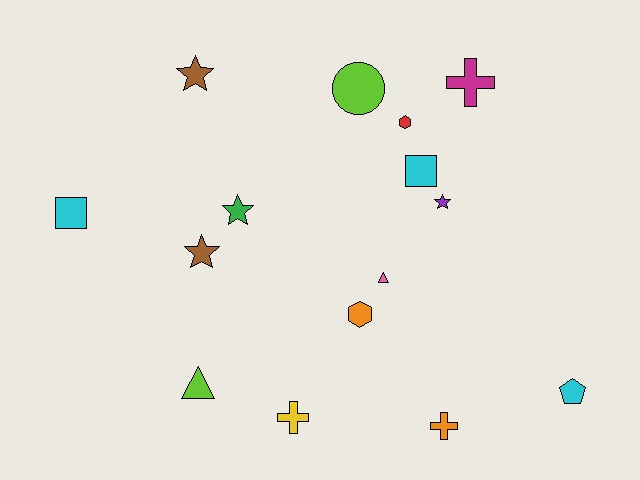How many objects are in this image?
There are 15 objects.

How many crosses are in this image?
There are 3 crosses.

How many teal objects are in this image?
There are no teal objects.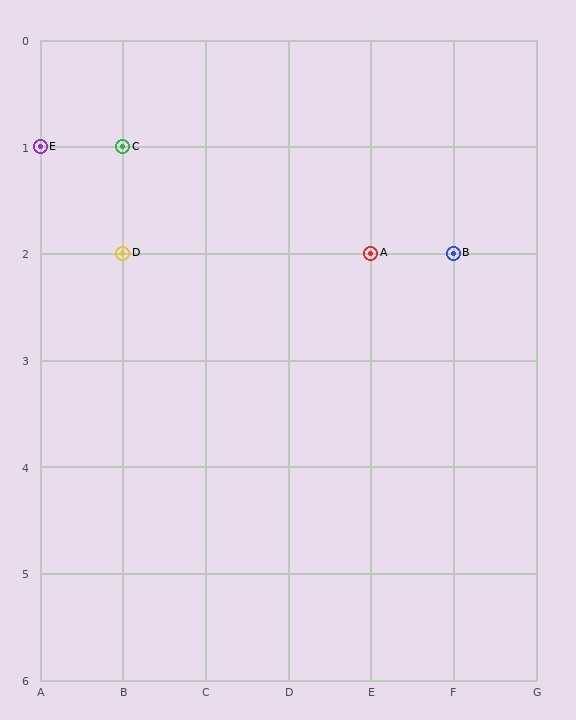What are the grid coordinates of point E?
Point E is at grid coordinates (A, 1).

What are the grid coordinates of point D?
Point D is at grid coordinates (B, 2).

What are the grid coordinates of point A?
Point A is at grid coordinates (E, 2).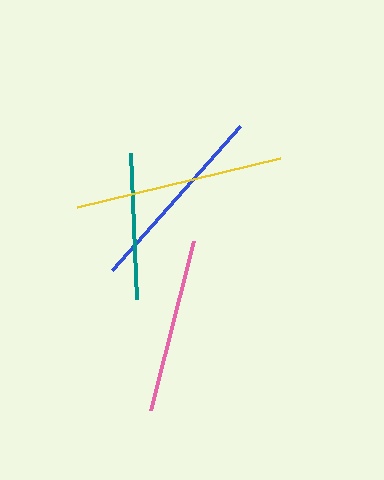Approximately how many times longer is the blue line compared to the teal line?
The blue line is approximately 1.3 times the length of the teal line.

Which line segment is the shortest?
The teal line is the shortest at approximately 146 pixels.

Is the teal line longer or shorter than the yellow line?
The yellow line is longer than the teal line.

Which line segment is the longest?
The yellow line is the longest at approximately 209 pixels.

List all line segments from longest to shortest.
From longest to shortest: yellow, blue, pink, teal.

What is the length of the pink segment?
The pink segment is approximately 174 pixels long.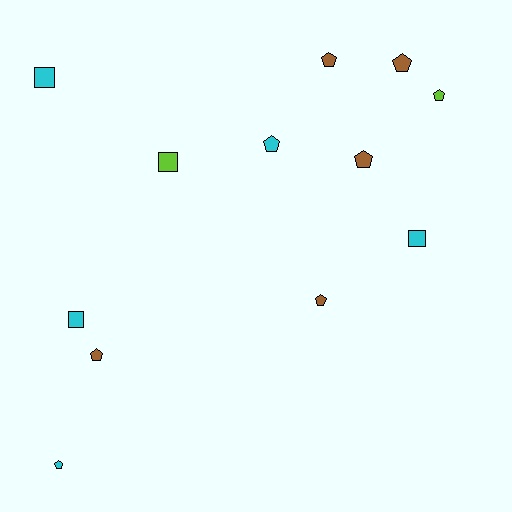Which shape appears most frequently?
Pentagon, with 8 objects.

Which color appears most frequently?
Cyan, with 5 objects.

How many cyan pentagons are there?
There are 2 cyan pentagons.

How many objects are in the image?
There are 12 objects.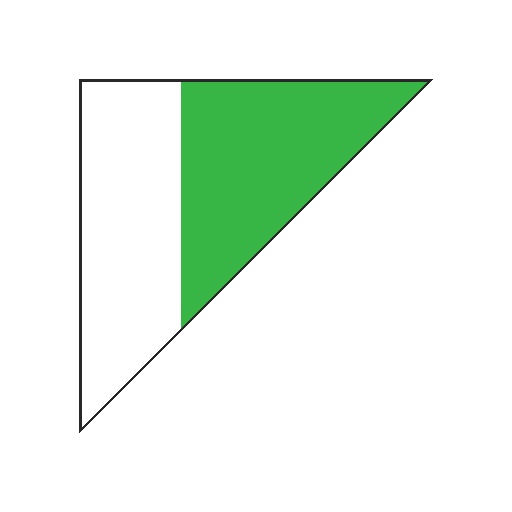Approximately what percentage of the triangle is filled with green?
Approximately 50%.